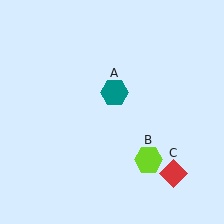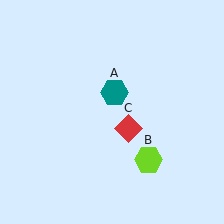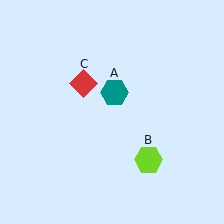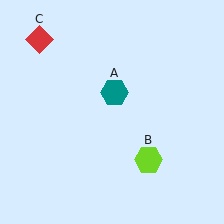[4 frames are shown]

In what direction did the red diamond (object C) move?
The red diamond (object C) moved up and to the left.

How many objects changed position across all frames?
1 object changed position: red diamond (object C).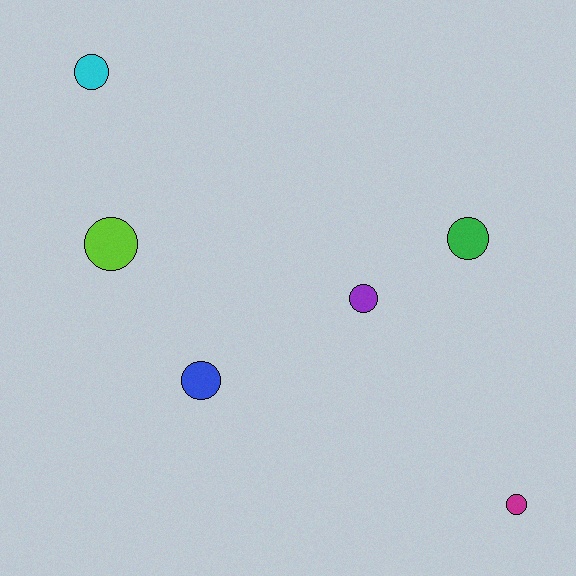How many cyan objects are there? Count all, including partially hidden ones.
There is 1 cyan object.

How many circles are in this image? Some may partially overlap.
There are 6 circles.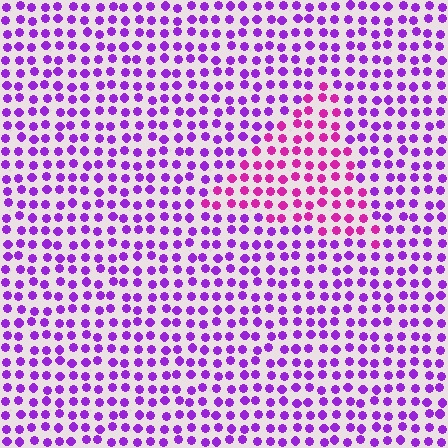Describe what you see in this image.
The image is filled with small purple elements in a uniform arrangement. A triangle-shaped region is visible where the elements are tinted to a slightly different hue, forming a subtle color boundary.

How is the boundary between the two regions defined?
The boundary is defined purely by a slight shift in hue (about 36 degrees). Spacing, size, and orientation are identical on both sides.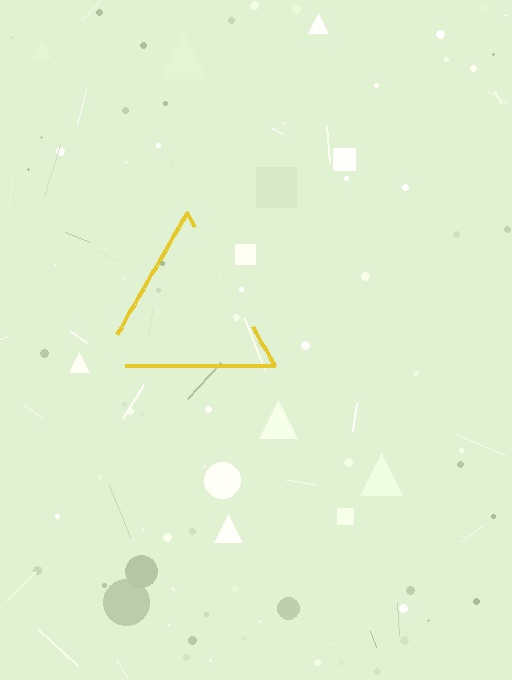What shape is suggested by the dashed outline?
The dashed outline suggests a triangle.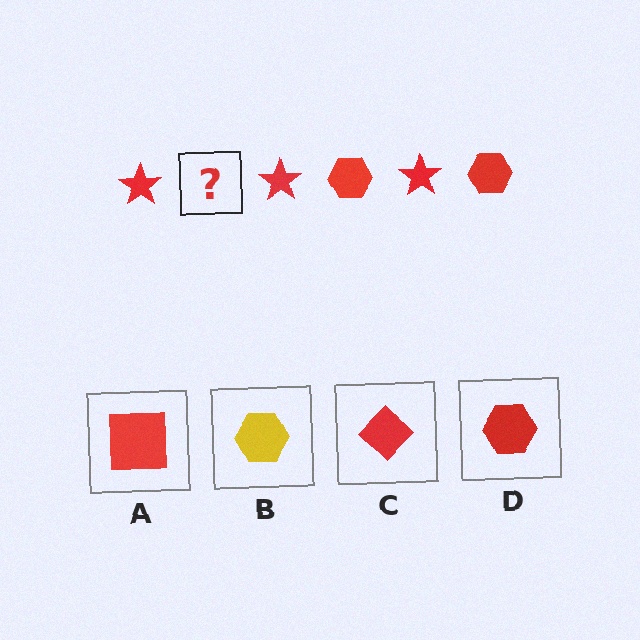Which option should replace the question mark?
Option D.